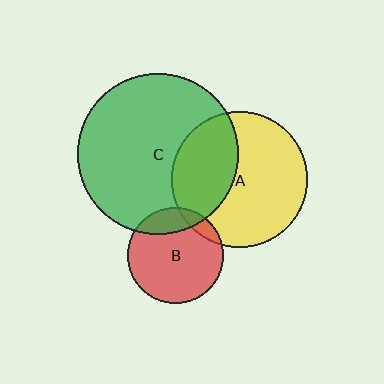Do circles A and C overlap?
Yes.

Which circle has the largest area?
Circle C (green).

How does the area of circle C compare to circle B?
Approximately 2.8 times.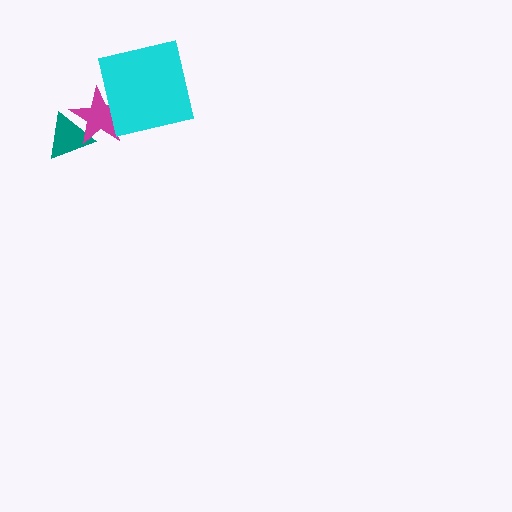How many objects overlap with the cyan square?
1 object overlaps with the cyan square.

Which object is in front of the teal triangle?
The magenta star is in front of the teal triangle.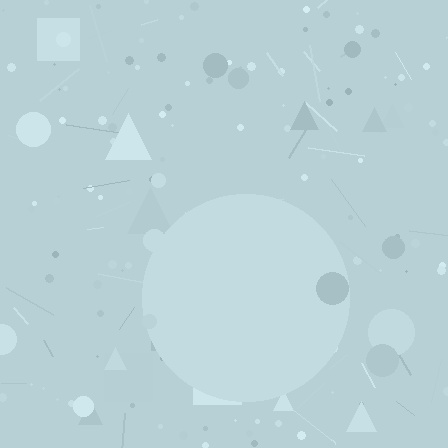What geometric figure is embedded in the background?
A circle is embedded in the background.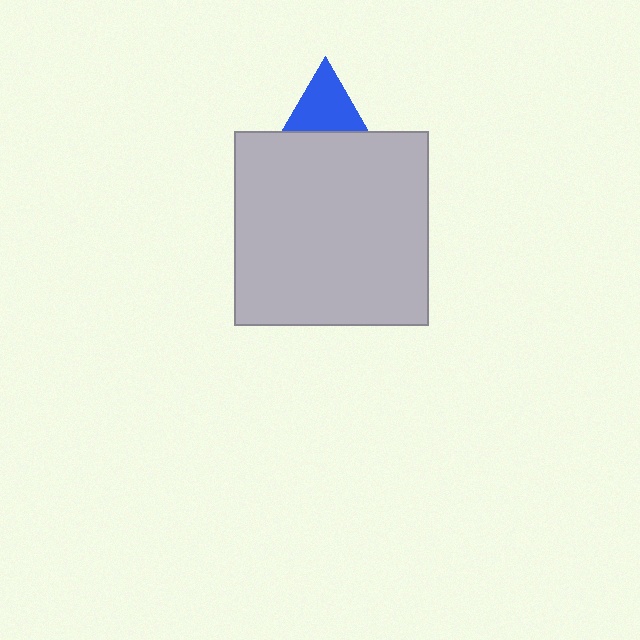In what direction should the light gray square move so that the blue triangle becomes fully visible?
The light gray square should move down. That is the shortest direction to clear the overlap and leave the blue triangle fully visible.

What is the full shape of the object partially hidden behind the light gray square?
The partially hidden object is a blue triangle.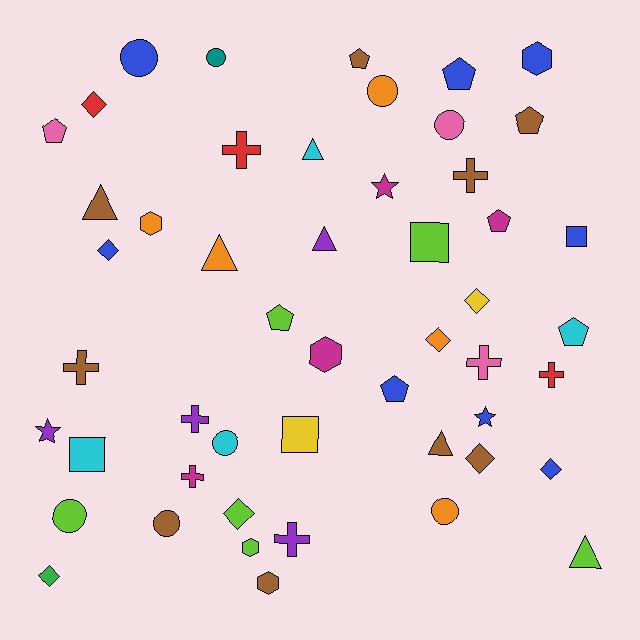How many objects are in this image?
There are 50 objects.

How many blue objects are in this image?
There are 8 blue objects.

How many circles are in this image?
There are 8 circles.